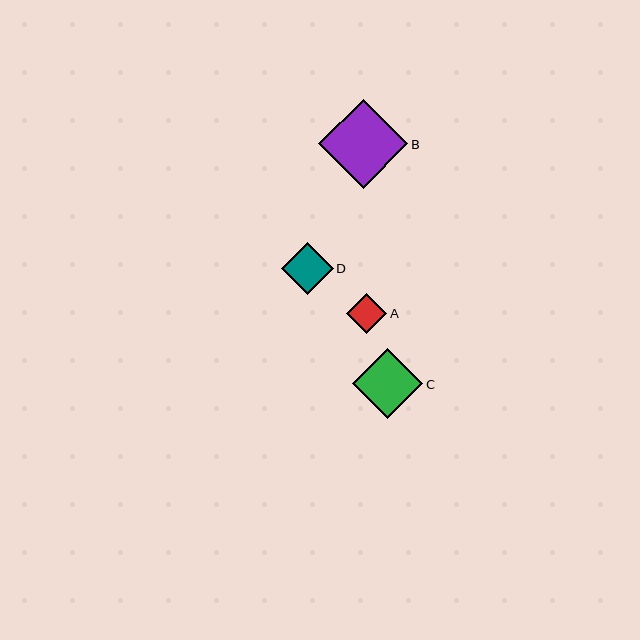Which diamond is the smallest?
Diamond A is the smallest with a size of approximately 40 pixels.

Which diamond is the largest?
Diamond B is the largest with a size of approximately 89 pixels.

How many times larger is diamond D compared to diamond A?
Diamond D is approximately 1.3 times the size of diamond A.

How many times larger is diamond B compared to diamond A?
Diamond B is approximately 2.2 times the size of diamond A.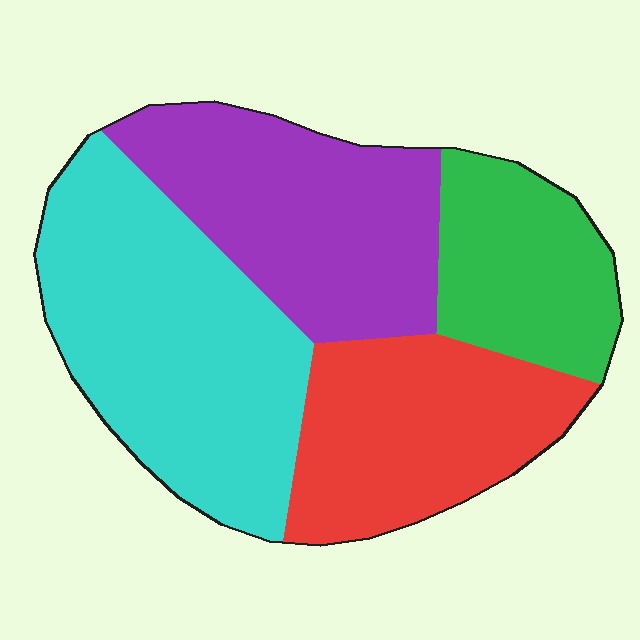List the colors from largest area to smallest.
From largest to smallest: cyan, purple, red, green.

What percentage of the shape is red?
Red covers roughly 25% of the shape.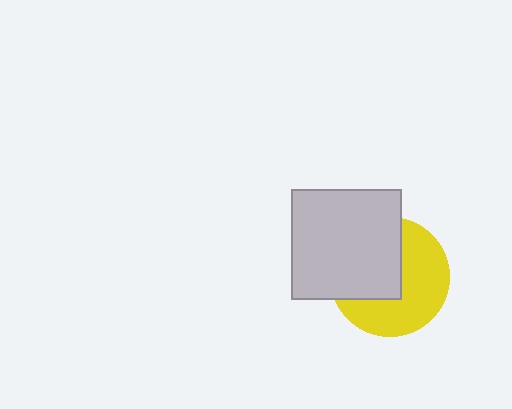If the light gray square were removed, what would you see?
You would see the complete yellow circle.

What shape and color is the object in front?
The object in front is a light gray square.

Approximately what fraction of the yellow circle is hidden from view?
Roughly 45% of the yellow circle is hidden behind the light gray square.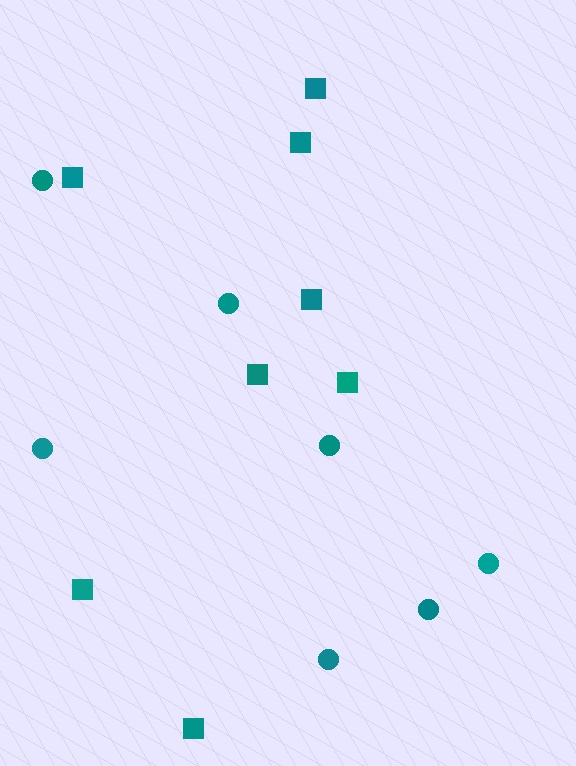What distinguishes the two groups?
There are 2 groups: one group of squares (8) and one group of circles (7).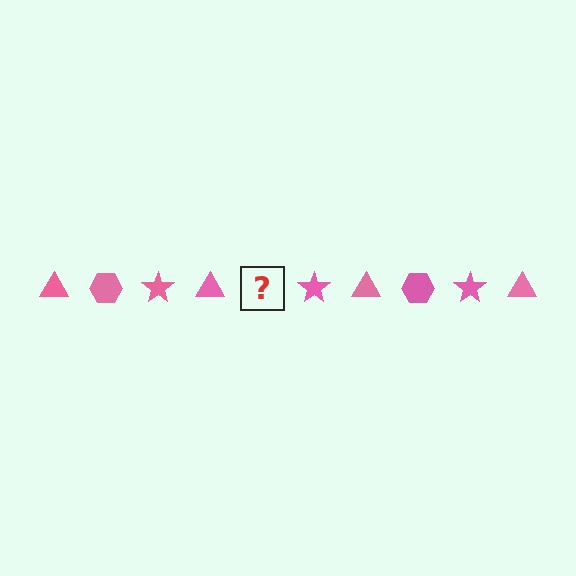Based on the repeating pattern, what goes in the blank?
The blank should be a pink hexagon.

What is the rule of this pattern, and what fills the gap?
The rule is that the pattern cycles through triangle, hexagon, star shapes in pink. The gap should be filled with a pink hexagon.